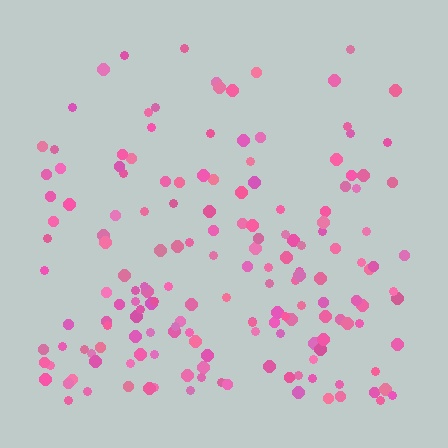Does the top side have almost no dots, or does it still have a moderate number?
Still a moderate number, just noticeably fewer than the bottom.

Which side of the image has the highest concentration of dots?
The bottom.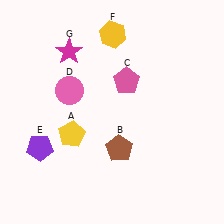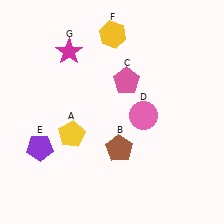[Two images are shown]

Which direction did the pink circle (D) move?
The pink circle (D) moved right.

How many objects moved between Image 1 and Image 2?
1 object moved between the two images.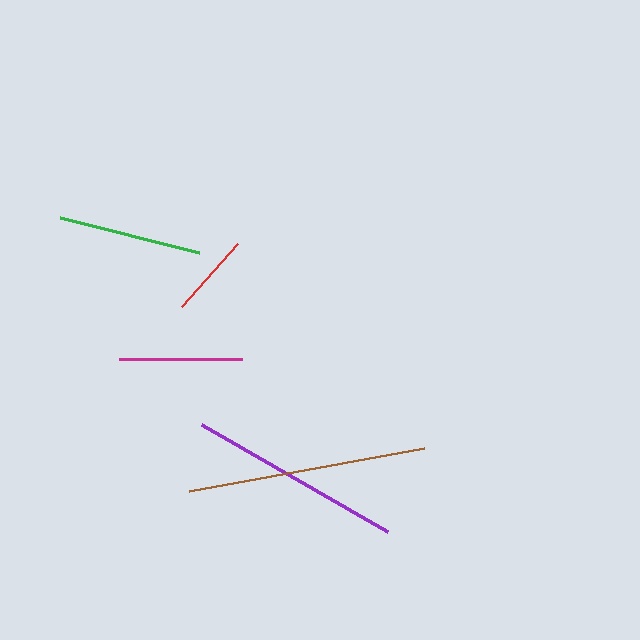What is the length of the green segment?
The green segment is approximately 144 pixels long.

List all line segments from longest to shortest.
From longest to shortest: brown, purple, green, magenta, red.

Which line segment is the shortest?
The red line is the shortest at approximately 85 pixels.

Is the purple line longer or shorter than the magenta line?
The purple line is longer than the magenta line.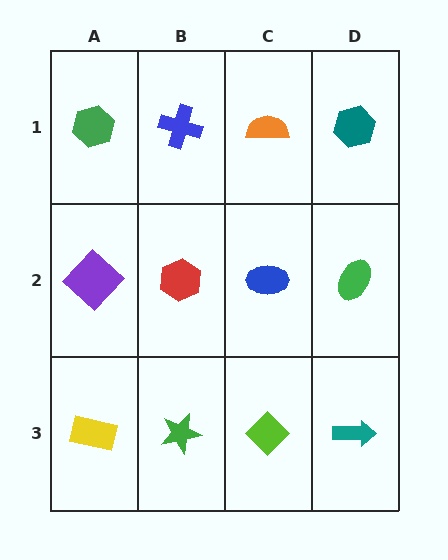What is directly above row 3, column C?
A blue ellipse.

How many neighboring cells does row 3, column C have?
3.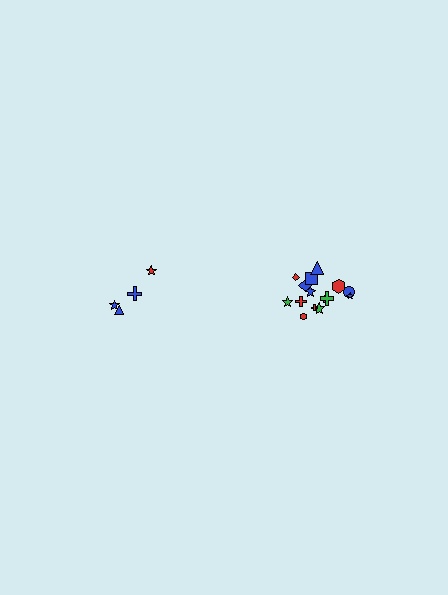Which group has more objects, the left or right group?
The right group.